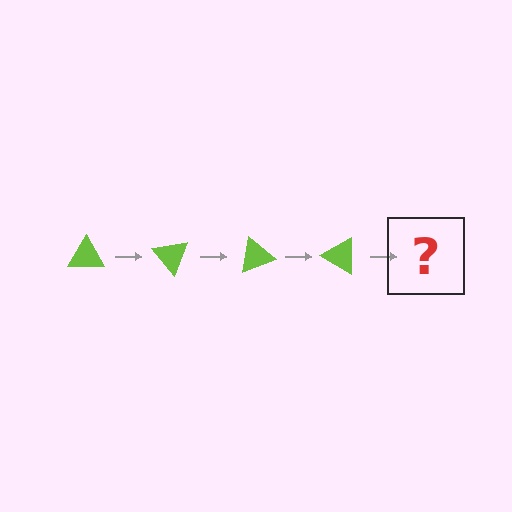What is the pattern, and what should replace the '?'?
The pattern is that the triangle rotates 50 degrees each step. The '?' should be a lime triangle rotated 200 degrees.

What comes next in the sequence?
The next element should be a lime triangle rotated 200 degrees.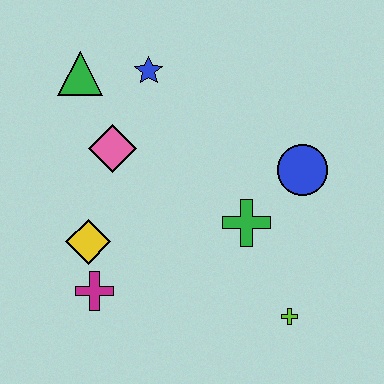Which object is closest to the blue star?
The green triangle is closest to the blue star.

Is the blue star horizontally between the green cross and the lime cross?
No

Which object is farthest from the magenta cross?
The blue circle is farthest from the magenta cross.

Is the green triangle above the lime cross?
Yes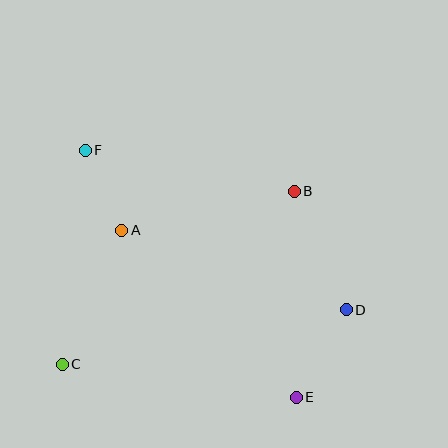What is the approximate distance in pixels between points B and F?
The distance between B and F is approximately 213 pixels.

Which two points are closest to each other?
Points A and F are closest to each other.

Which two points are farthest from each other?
Points E and F are farthest from each other.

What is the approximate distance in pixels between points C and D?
The distance between C and D is approximately 289 pixels.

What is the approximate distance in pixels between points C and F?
The distance between C and F is approximately 215 pixels.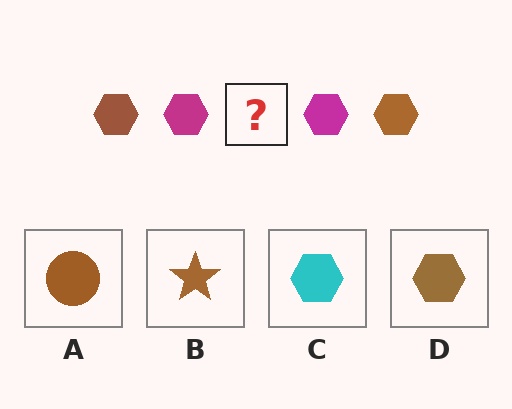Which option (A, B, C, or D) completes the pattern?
D.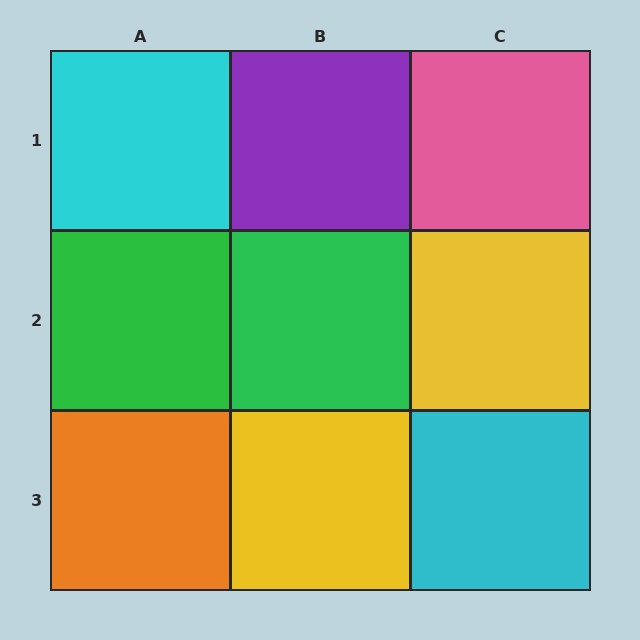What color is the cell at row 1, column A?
Cyan.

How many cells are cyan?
2 cells are cyan.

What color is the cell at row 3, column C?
Cyan.